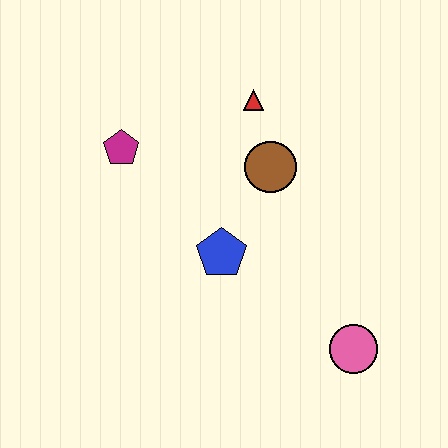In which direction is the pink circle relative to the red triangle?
The pink circle is below the red triangle.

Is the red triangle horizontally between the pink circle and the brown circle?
No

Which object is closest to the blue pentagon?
The brown circle is closest to the blue pentagon.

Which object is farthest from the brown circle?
The pink circle is farthest from the brown circle.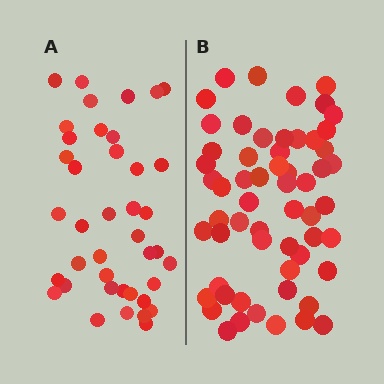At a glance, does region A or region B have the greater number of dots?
Region B (the right region) has more dots.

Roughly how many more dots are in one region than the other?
Region B has approximately 20 more dots than region A.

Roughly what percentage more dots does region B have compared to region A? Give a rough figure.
About 45% more.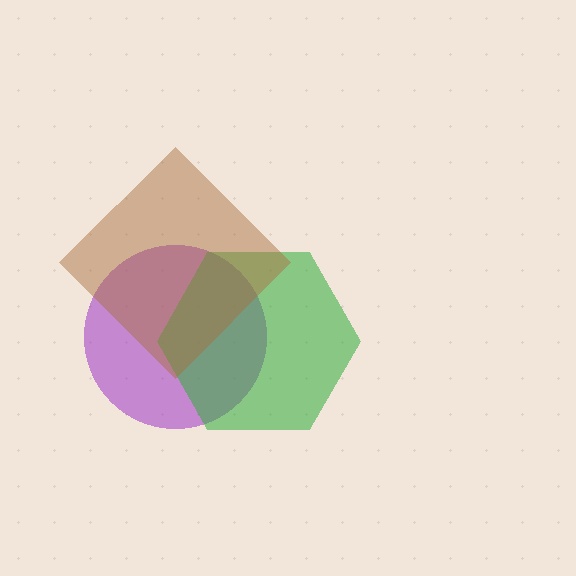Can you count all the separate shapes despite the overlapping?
Yes, there are 3 separate shapes.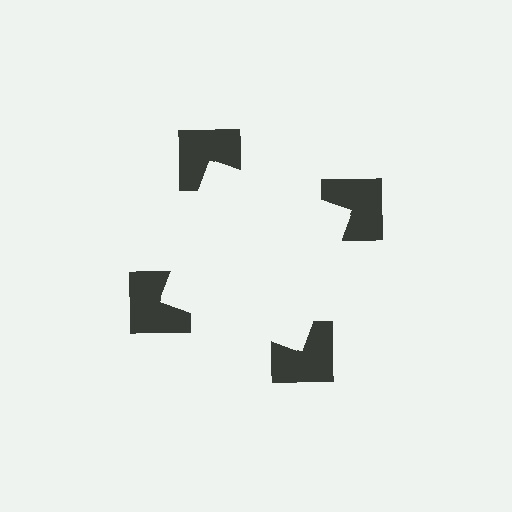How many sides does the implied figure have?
4 sides.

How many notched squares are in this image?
There are 4 — one at each vertex of the illusory square.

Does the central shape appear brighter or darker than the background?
It typically appears slightly brighter than the background, even though no actual brightness change is drawn.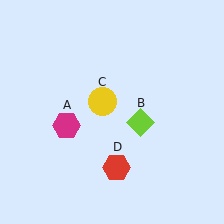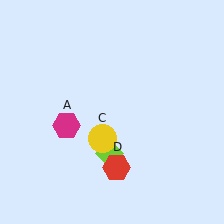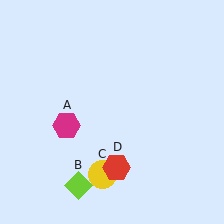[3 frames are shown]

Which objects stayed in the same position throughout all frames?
Magenta hexagon (object A) and red hexagon (object D) remained stationary.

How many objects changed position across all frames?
2 objects changed position: lime diamond (object B), yellow circle (object C).